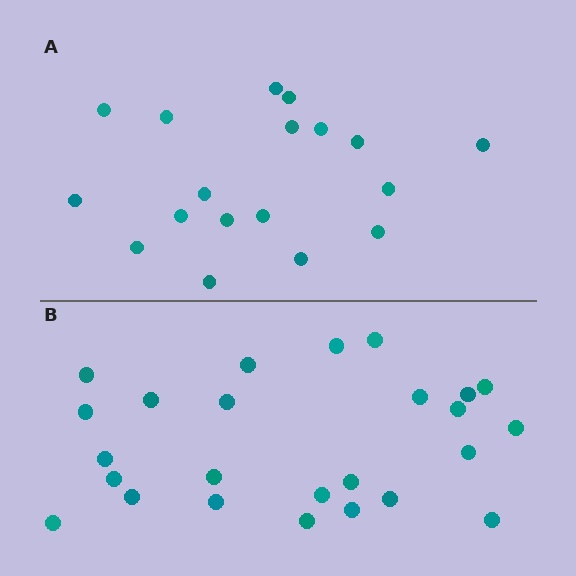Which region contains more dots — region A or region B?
Region B (the bottom region) has more dots.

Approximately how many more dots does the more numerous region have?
Region B has roughly 8 or so more dots than region A.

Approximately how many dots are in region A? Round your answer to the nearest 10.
About 20 dots. (The exact count is 18, which rounds to 20.)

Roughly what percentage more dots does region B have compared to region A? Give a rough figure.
About 40% more.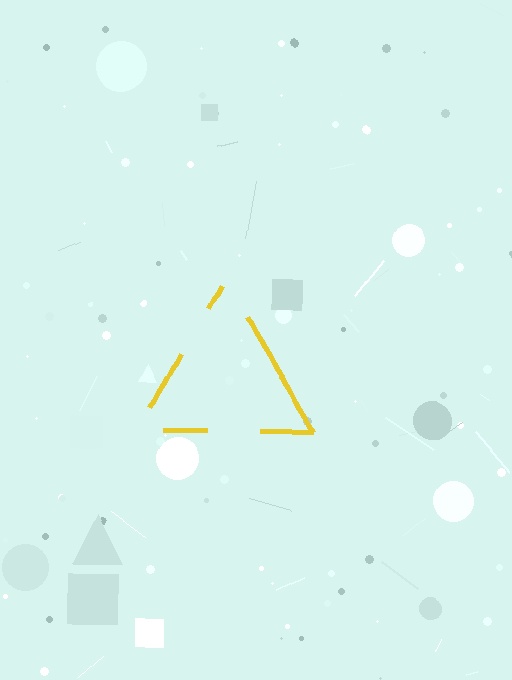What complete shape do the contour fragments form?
The contour fragments form a triangle.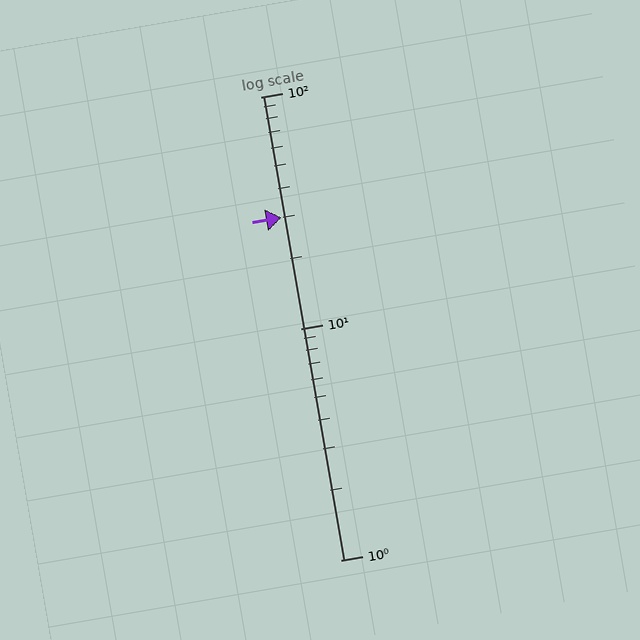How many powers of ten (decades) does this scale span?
The scale spans 2 decades, from 1 to 100.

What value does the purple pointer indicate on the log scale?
The pointer indicates approximately 30.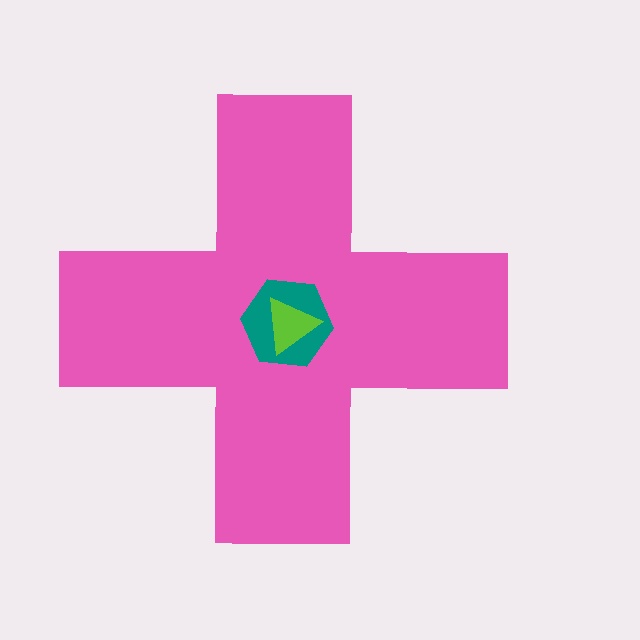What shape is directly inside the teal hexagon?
The lime triangle.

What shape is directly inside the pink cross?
The teal hexagon.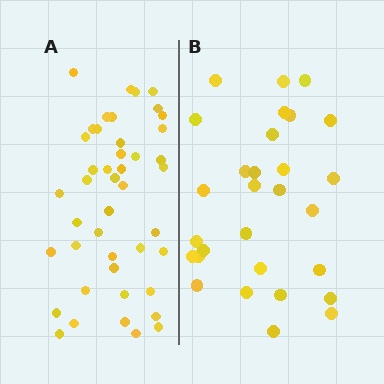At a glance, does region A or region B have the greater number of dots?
Region A (the left region) has more dots.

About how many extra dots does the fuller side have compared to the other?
Region A has approximately 15 more dots than region B.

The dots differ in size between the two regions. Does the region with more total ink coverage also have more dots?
No. Region B has more total ink coverage because its dots are larger, but region A actually contains more individual dots. Total area can be misleading — the number of items is what matters here.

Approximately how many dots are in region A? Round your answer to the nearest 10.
About 40 dots. (The exact count is 44, which rounds to 40.)